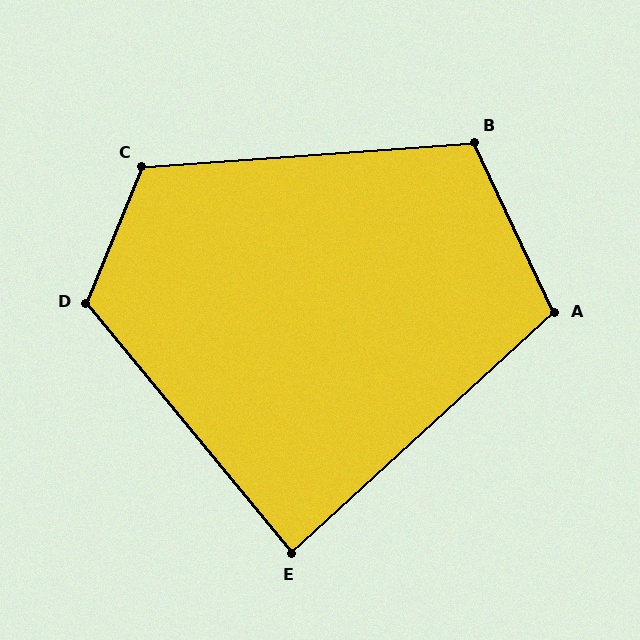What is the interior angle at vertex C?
Approximately 116 degrees (obtuse).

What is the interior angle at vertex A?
Approximately 107 degrees (obtuse).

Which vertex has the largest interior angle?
D, at approximately 118 degrees.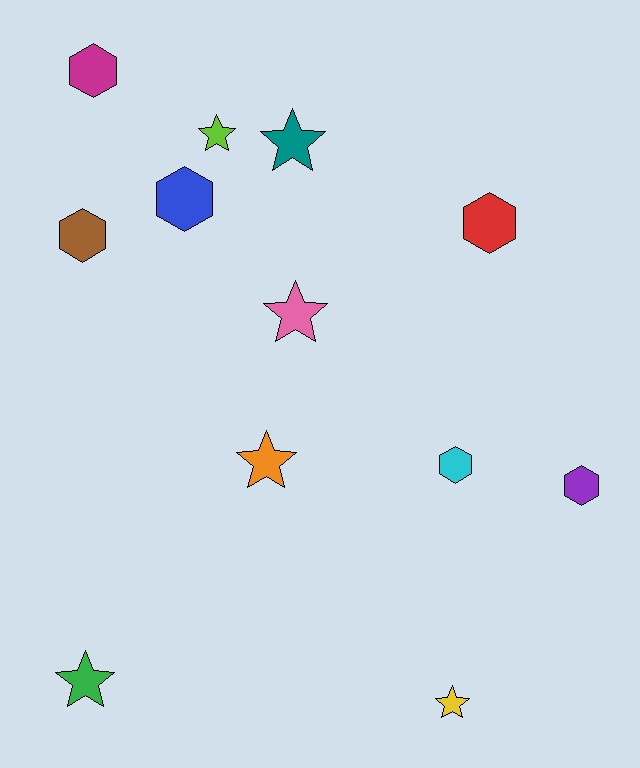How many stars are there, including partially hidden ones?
There are 6 stars.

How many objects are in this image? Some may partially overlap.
There are 12 objects.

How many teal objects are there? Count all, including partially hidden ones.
There is 1 teal object.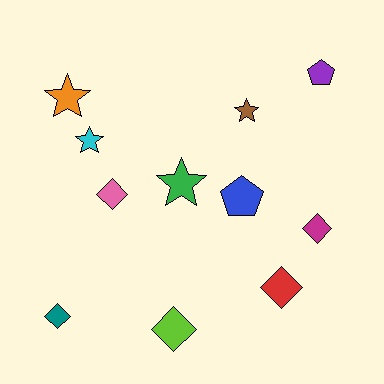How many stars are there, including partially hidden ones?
There are 4 stars.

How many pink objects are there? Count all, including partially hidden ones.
There is 1 pink object.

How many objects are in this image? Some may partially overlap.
There are 11 objects.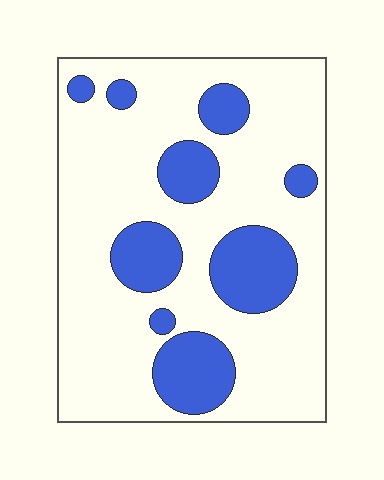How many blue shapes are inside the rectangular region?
9.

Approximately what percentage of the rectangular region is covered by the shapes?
Approximately 25%.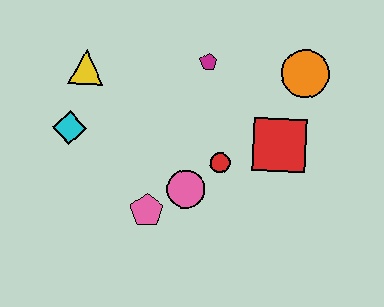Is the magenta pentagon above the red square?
Yes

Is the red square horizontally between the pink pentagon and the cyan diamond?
No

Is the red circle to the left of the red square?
Yes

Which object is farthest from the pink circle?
The orange circle is farthest from the pink circle.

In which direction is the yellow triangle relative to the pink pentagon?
The yellow triangle is above the pink pentagon.